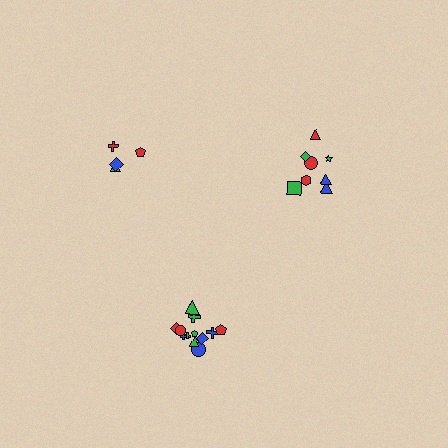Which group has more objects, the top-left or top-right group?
The top-right group.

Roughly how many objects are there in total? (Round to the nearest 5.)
Roughly 25 objects in total.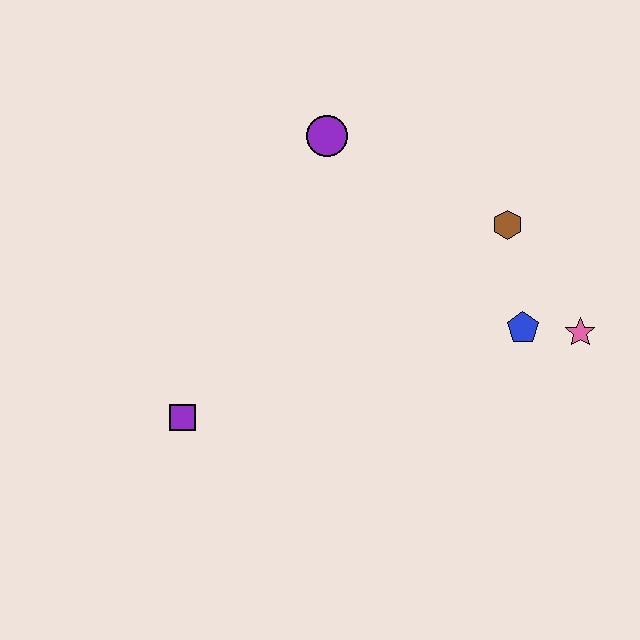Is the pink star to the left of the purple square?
No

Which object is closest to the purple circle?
The brown hexagon is closest to the purple circle.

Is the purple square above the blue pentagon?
No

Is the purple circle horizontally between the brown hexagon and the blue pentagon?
No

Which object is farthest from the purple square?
The pink star is farthest from the purple square.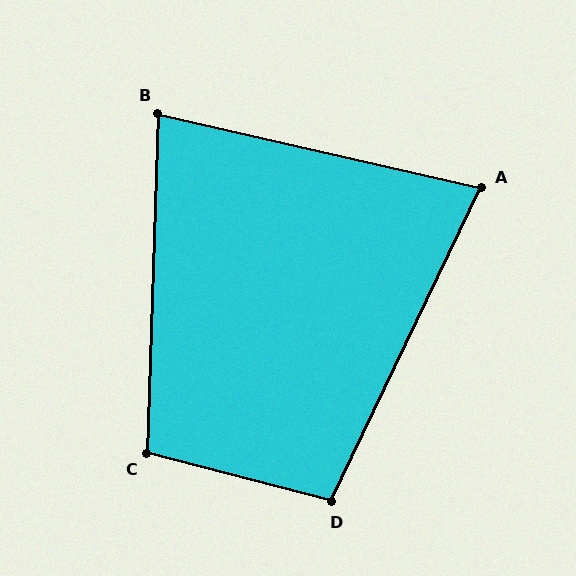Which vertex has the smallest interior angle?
A, at approximately 77 degrees.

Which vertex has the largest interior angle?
C, at approximately 103 degrees.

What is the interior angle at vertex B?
Approximately 79 degrees (acute).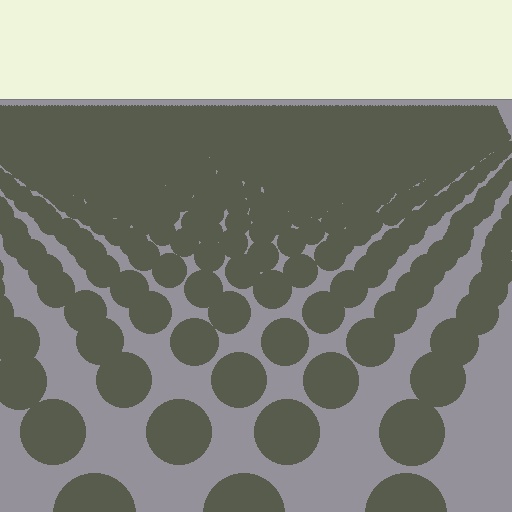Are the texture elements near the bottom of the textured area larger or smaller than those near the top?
Larger. Near the bottom, elements are closer to the viewer and appear at a bigger on-screen size.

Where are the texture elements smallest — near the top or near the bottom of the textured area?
Near the top.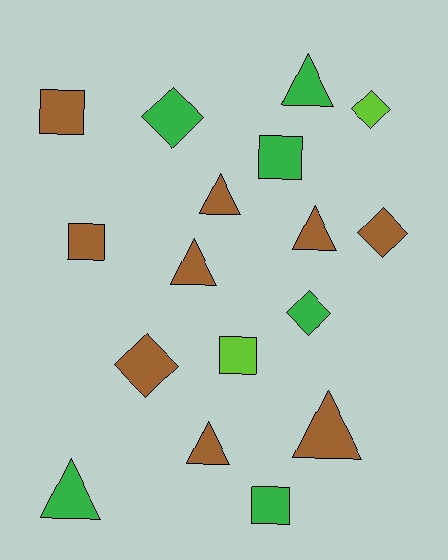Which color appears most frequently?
Brown, with 9 objects.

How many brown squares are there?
There are 2 brown squares.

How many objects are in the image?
There are 17 objects.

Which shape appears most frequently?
Triangle, with 7 objects.